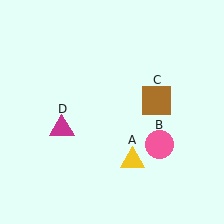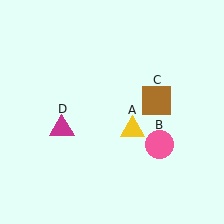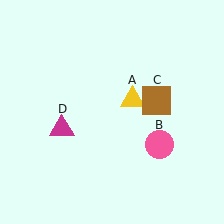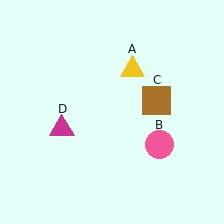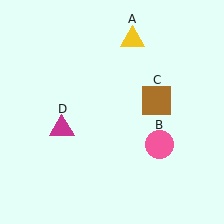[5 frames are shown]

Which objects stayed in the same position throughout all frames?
Pink circle (object B) and brown square (object C) and magenta triangle (object D) remained stationary.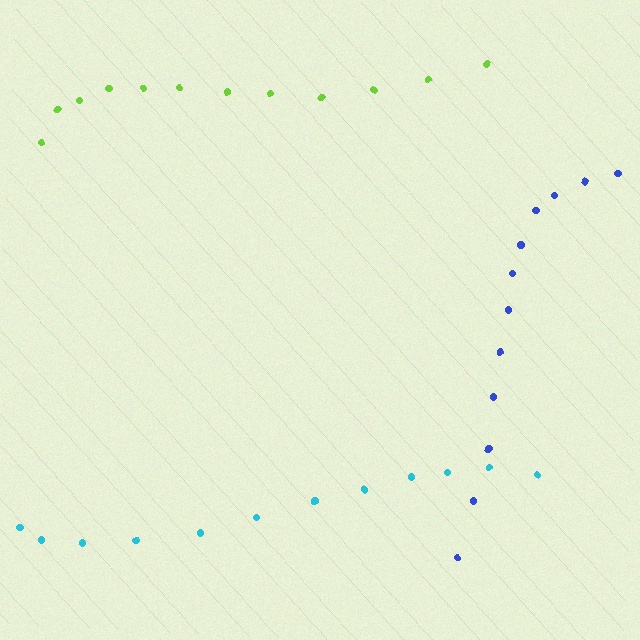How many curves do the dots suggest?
There are 3 distinct paths.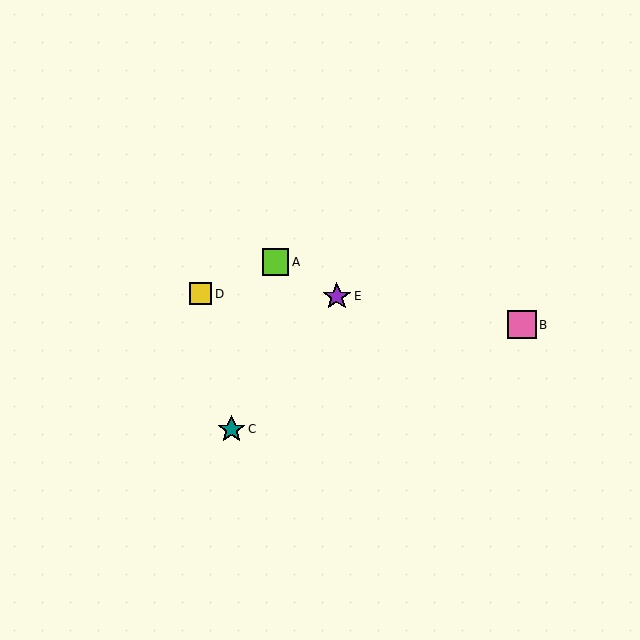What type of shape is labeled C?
Shape C is a teal star.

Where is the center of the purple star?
The center of the purple star is at (337, 296).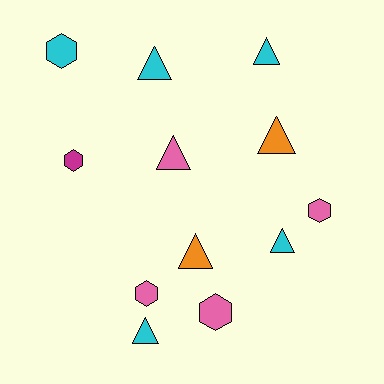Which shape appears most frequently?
Triangle, with 7 objects.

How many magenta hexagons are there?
There is 1 magenta hexagon.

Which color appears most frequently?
Cyan, with 5 objects.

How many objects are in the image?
There are 12 objects.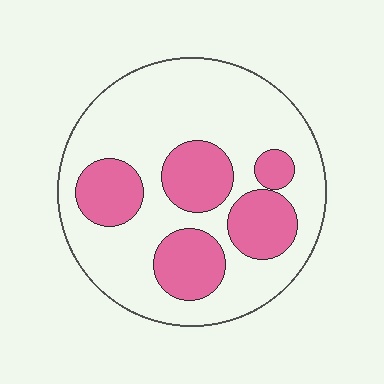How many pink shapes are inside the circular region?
5.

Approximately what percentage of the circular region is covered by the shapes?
Approximately 30%.